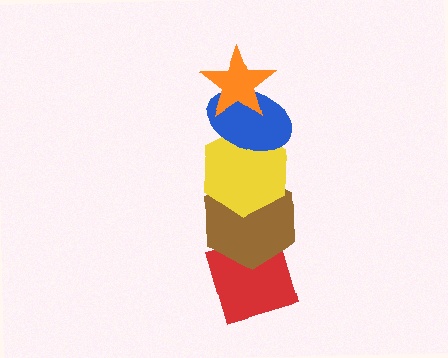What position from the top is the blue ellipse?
The blue ellipse is 2nd from the top.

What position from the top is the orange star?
The orange star is 1st from the top.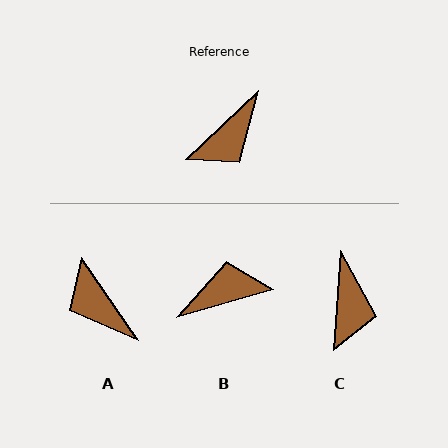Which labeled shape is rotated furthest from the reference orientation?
B, about 153 degrees away.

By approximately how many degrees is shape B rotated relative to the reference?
Approximately 153 degrees counter-clockwise.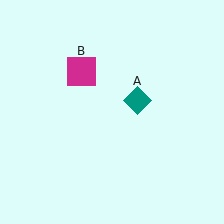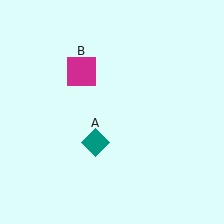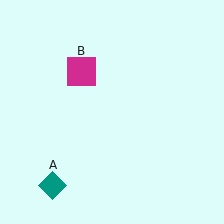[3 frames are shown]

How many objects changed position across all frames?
1 object changed position: teal diamond (object A).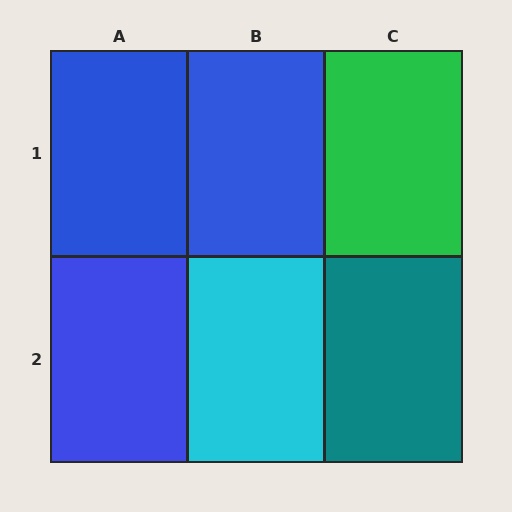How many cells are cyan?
1 cell is cyan.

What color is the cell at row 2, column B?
Cyan.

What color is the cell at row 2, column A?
Blue.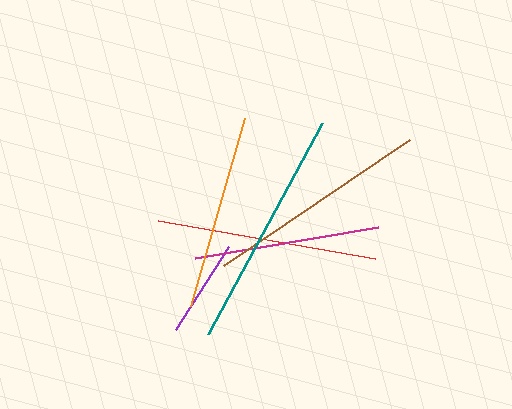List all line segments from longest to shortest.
From longest to shortest: teal, brown, red, orange, magenta, purple.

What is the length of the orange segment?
The orange segment is approximately 196 pixels long.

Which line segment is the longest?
The teal line is the longest at approximately 240 pixels.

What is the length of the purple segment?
The purple segment is approximately 98 pixels long.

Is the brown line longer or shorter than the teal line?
The teal line is longer than the brown line.